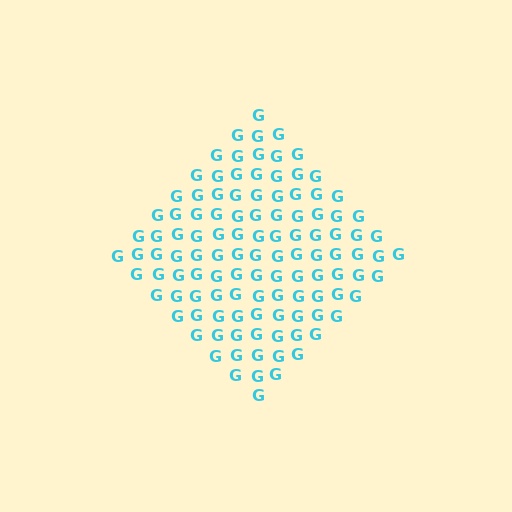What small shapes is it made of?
It is made of small letter G's.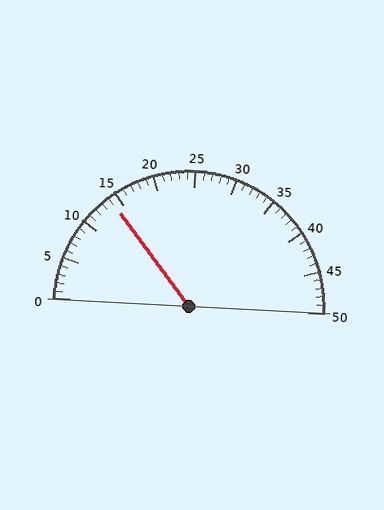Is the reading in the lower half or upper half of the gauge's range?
The reading is in the lower half of the range (0 to 50).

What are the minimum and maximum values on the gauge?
The gauge ranges from 0 to 50.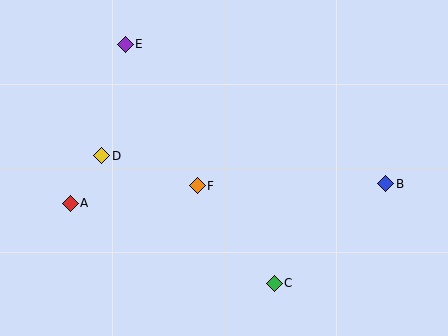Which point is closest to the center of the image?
Point F at (197, 186) is closest to the center.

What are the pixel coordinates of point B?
Point B is at (386, 184).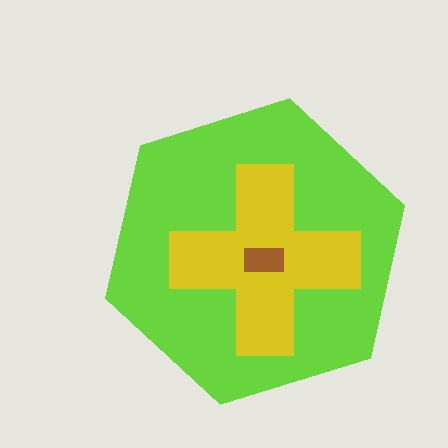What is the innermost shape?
The brown rectangle.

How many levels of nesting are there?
3.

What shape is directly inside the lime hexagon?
The yellow cross.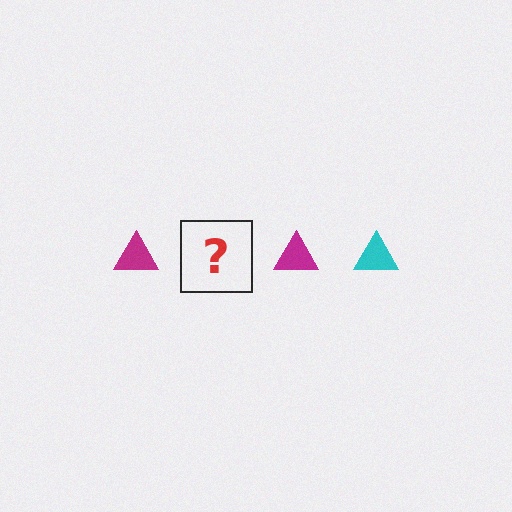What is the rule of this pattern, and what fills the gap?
The rule is that the pattern cycles through magenta, cyan triangles. The gap should be filled with a cyan triangle.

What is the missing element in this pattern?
The missing element is a cyan triangle.